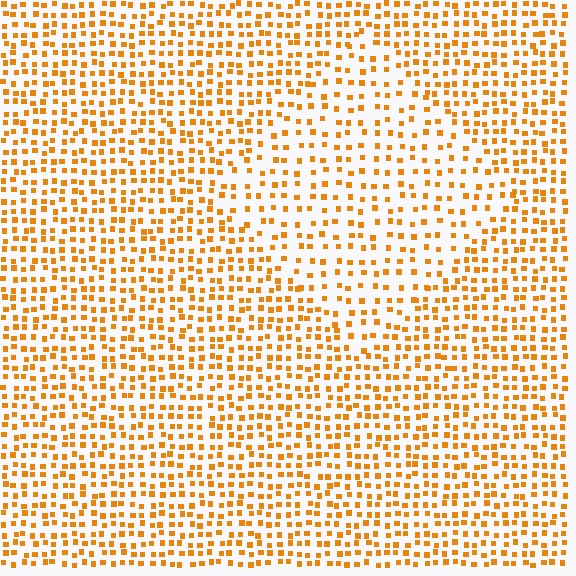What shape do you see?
I see a diamond.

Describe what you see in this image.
The image contains small orange elements arranged at two different densities. A diamond-shaped region is visible where the elements are less densely packed than the surrounding area.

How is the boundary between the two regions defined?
The boundary is defined by a change in element density (approximately 1.7x ratio). All elements are the same color, size, and shape.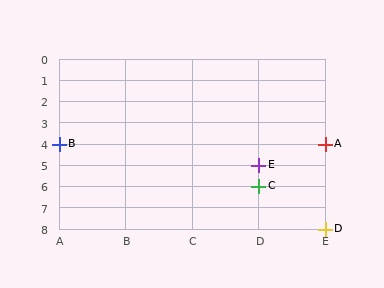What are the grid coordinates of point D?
Point D is at grid coordinates (E, 8).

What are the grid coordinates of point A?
Point A is at grid coordinates (E, 4).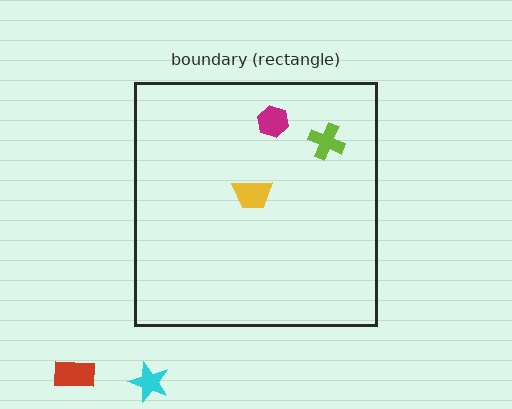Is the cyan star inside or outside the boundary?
Outside.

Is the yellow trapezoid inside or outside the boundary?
Inside.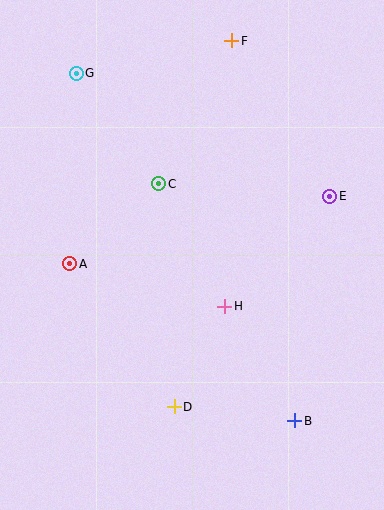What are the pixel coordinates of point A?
Point A is at (70, 264).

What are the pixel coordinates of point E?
Point E is at (330, 196).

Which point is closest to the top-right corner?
Point F is closest to the top-right corner.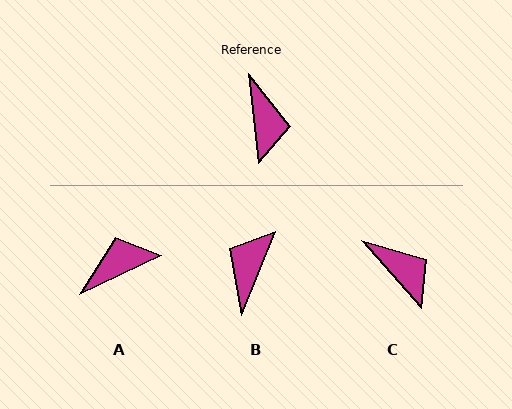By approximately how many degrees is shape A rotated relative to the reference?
Approximately 109 degrees counter-clockwise.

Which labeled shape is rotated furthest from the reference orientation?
B, about 151 degrees away.